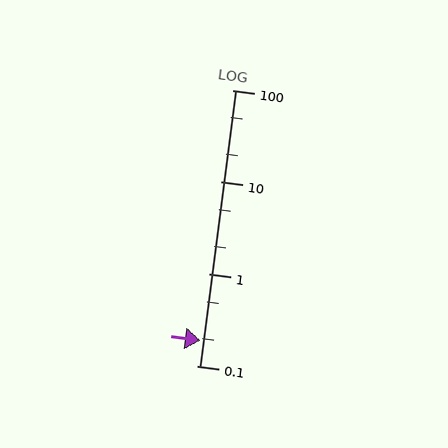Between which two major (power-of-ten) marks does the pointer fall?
The pointer is between 0.1 and 1.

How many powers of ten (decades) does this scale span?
The scale spans 3 decades, from 0.1 to 100.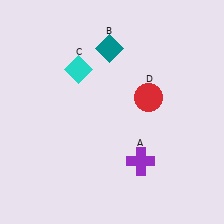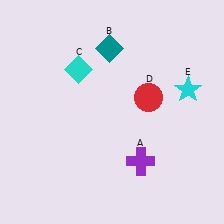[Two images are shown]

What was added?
A cyan star (E) was added in Image 2.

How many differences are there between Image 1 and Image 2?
There is 1 difference between the two images.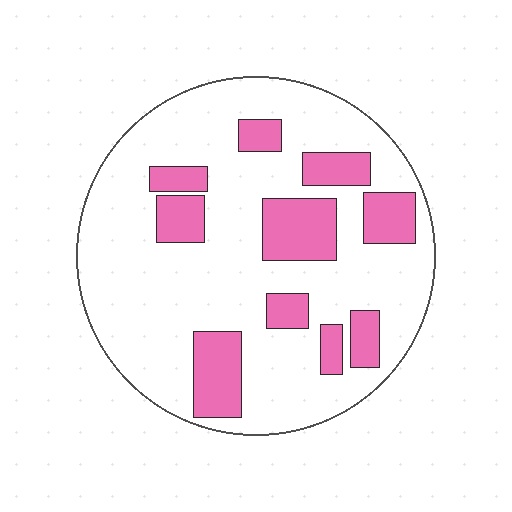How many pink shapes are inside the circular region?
10.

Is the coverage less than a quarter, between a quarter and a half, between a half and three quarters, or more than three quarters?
Less than a quarter.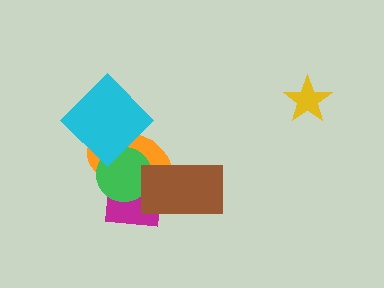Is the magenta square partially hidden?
Yes, it is partially covered by another shape.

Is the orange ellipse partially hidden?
Yes, it is partially covered by another shape.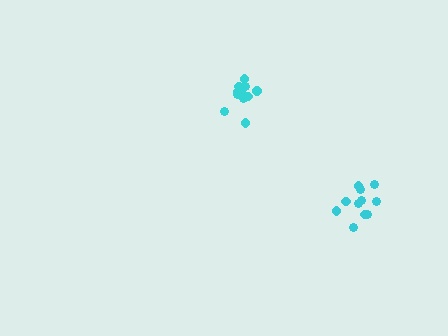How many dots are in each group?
Group 1: 11 dots, Group 2: 12 dots (23 total).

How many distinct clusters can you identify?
There are 2 distinct clusters.